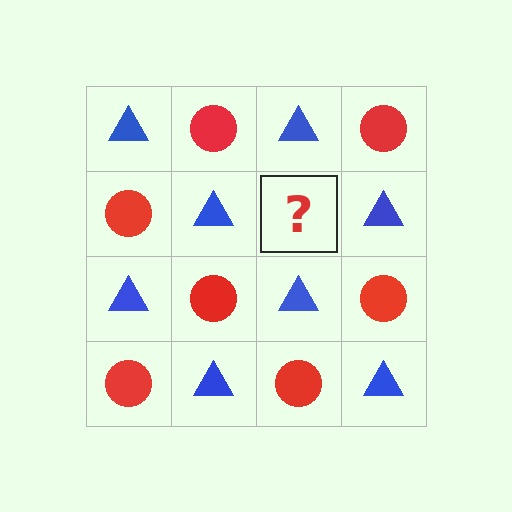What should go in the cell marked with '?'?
The missing cell should contain a red circle.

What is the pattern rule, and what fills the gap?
The rule is that it alternates blue triangle and red circle in a checkerboard pattern. The gap should be filled with a red circle.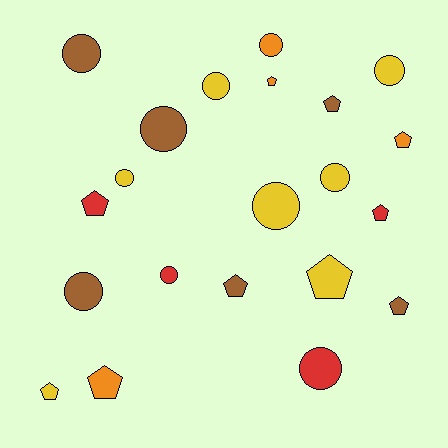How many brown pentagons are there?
There are 3 brown pentagons.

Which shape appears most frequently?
Circle, with 11 objects.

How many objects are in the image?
There are 21 objects.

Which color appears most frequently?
Yellow, with 7 objects.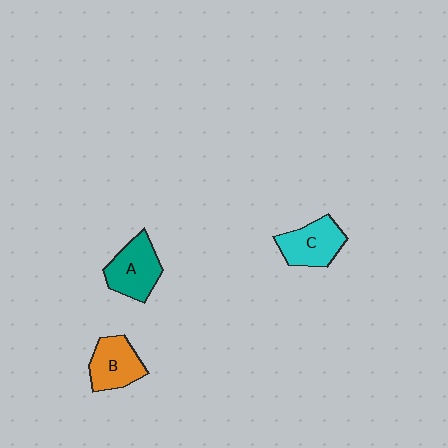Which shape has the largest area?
Shape A (teal).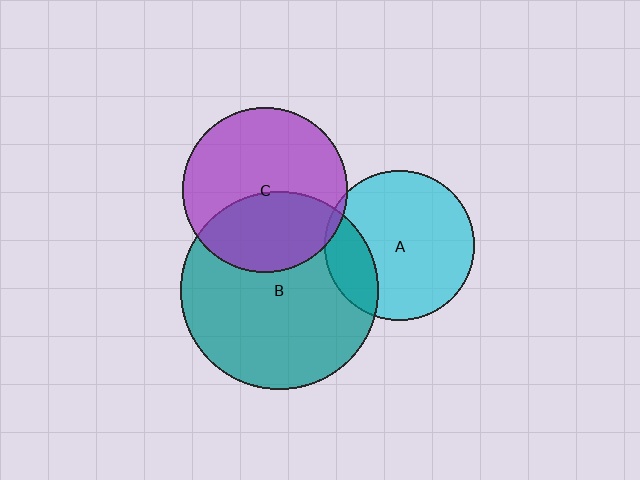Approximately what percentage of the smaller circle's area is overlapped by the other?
Approximately 40%.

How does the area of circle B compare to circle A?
Approximately 1.7 times.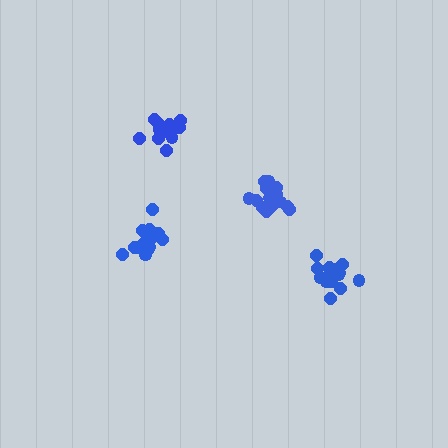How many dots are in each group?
Group 1: 17 dots, Group 2: 16 dots, Group 3: 18 dots, Group 4: 18 dots (69 total).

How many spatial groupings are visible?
There are 4 spatial groupings.